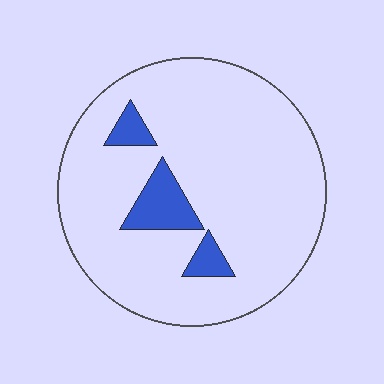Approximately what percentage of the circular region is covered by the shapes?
Approximately 10%.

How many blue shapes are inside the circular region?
3.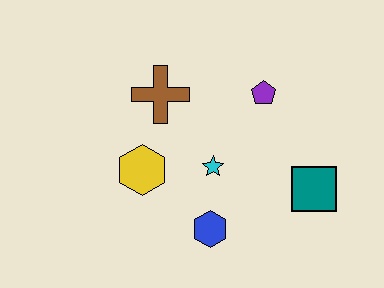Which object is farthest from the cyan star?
The teal square is farthest from the cyan star.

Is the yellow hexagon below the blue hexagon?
No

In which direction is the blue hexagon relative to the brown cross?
The blue hexagon is below the brown cross.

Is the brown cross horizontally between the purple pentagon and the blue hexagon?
No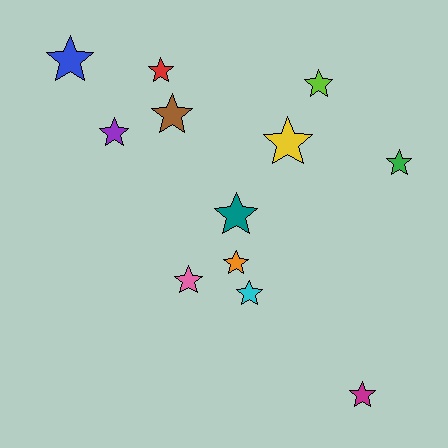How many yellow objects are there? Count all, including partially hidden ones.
There is 1 yellow object.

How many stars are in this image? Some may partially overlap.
There are 12 stars.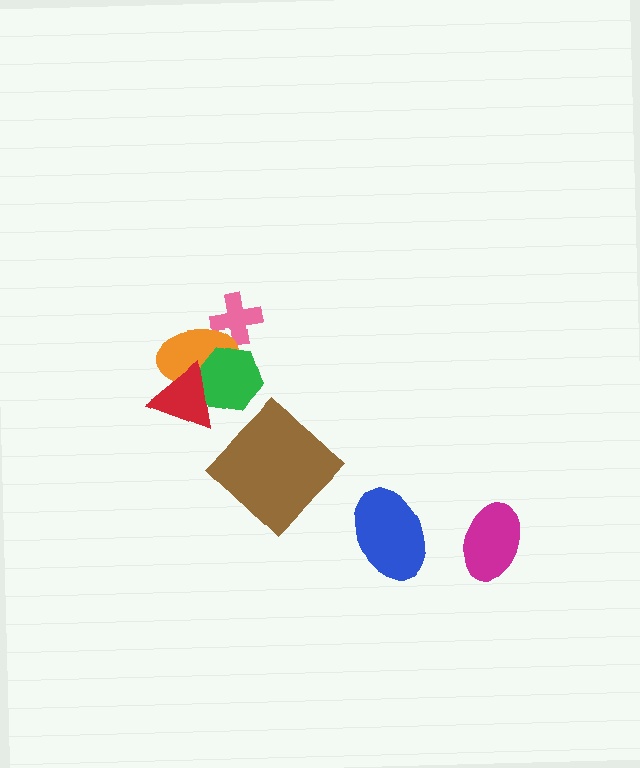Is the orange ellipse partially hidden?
Yes, it is partially covered by another shape.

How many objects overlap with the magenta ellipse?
0 objects overlap with the magenta ellipse.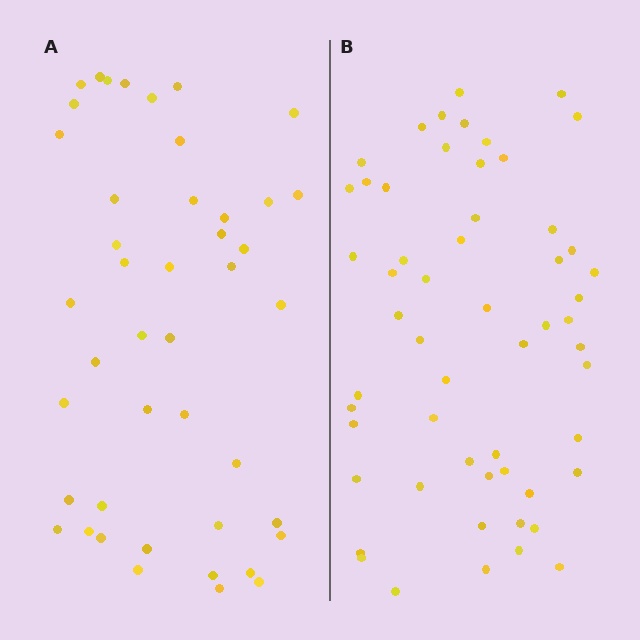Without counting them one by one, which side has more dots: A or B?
Region B (the right region) has more dots.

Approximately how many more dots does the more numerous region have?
Region B has roughly 12 or so more dots than region A.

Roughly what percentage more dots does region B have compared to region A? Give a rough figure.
About 25% more.